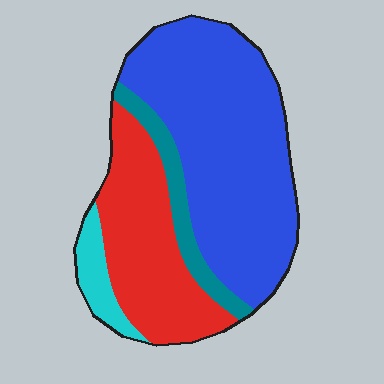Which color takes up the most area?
Blue, at roughly 55%.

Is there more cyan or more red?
Red.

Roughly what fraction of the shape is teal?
Teal takes up less than a quarter of the shape.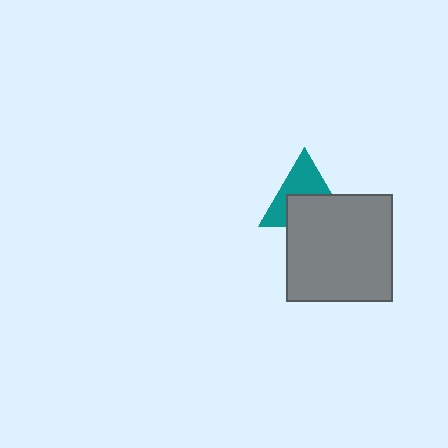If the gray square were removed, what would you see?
You would see the complete teal triangle.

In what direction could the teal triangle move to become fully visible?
The teal triangle could move up. That would shift it out from behind the gray square entirely.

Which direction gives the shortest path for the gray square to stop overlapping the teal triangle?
Moving down gives the shortest separation.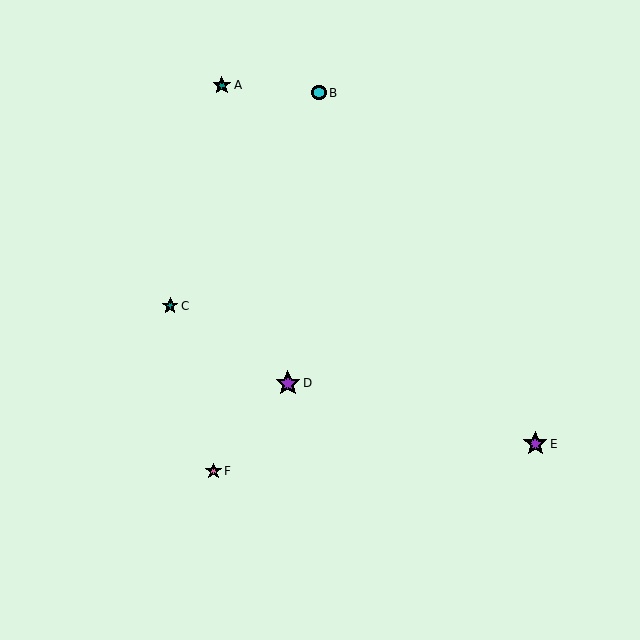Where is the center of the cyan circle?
The center of the cyan circle is at (319, 93).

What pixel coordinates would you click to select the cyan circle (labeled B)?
Click at (319, 93) to select the cyan circle B.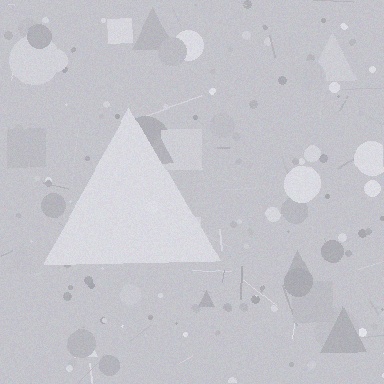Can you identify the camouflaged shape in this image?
The camouflaged shape is a triangle.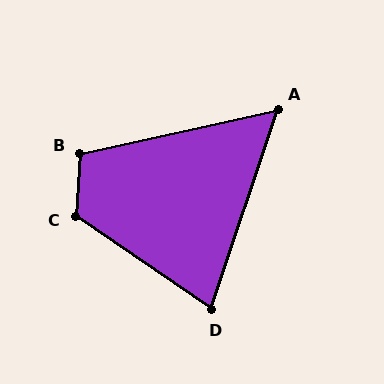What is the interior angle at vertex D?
Approximately 74 degrees (acute).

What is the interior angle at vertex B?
Approximately 106 degrees (obtuse).